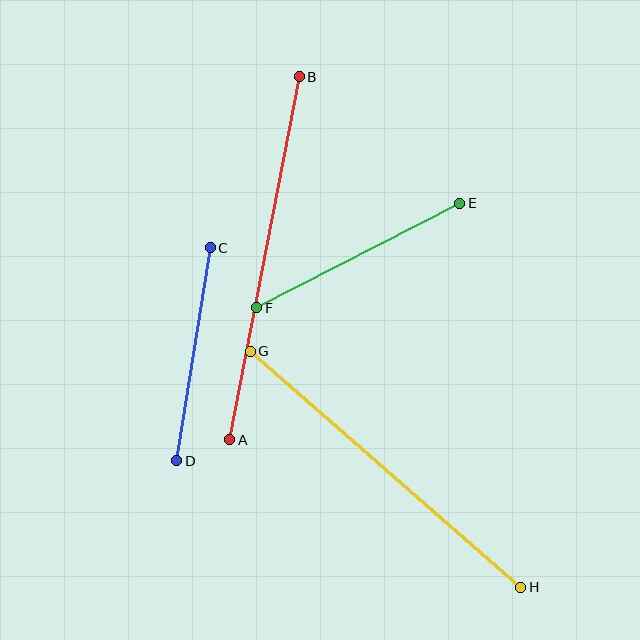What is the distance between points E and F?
The distance is approximately 228 pixels.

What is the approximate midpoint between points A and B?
The midpoint is at approximately (264, 258) pixels.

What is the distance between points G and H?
The distance is approximately 359 pixels.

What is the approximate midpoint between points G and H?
The midpoint is at approximately (386, 469) pixels.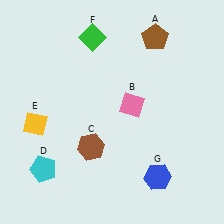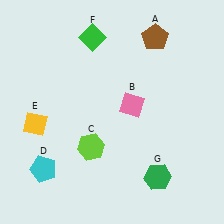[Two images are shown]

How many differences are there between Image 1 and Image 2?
There are 2 differences between the two images.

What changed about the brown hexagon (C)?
In Image 1, C is brown. In Image 2, it changed to lime.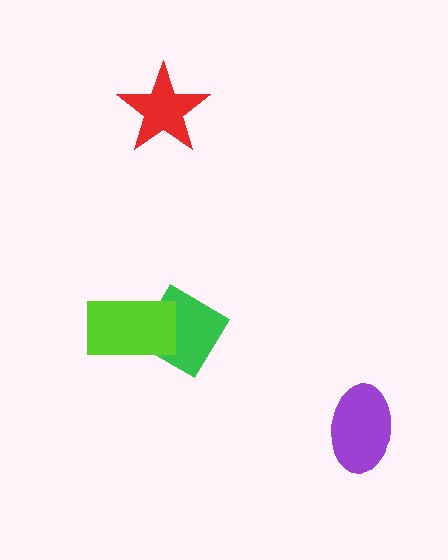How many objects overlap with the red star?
0 objects overlap with the red star.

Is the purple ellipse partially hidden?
No, no other shape covers it.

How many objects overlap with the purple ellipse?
0 objects overlap with the purple ellipse.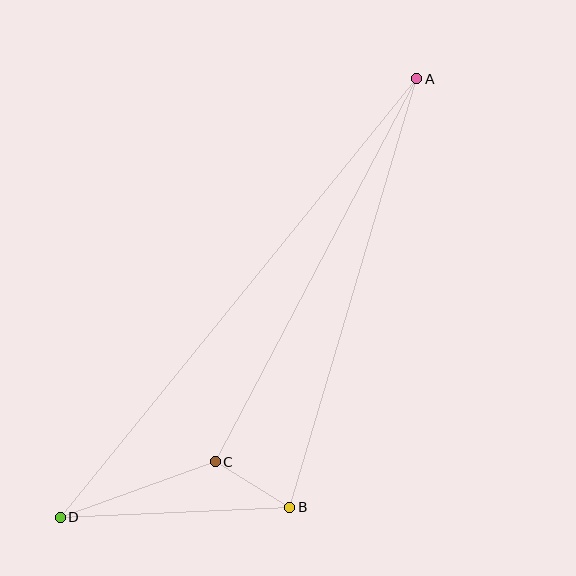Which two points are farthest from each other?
Points A and D are farthest from each other.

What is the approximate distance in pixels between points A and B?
The distance between A and B is approximately 447 pixels.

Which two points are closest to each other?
Points B and C are closest to each other.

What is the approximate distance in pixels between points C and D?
The distance between C and D is approximately 165 pixels.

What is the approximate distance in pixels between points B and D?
The distance between B and D is approximately 230 pixels.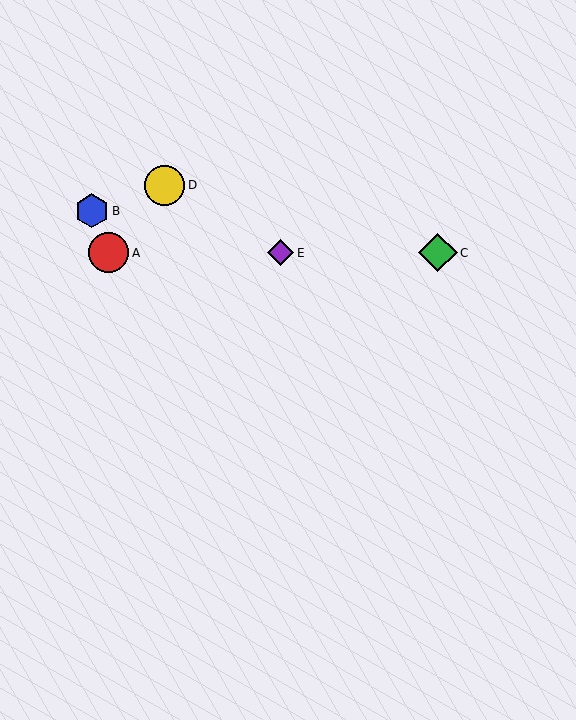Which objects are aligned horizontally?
Objects A, C, E are aligned horizontally.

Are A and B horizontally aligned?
No, A is at y≈253 and B is at y≈211.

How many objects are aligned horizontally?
3 objects (A, C, E) are aligned horizontally.